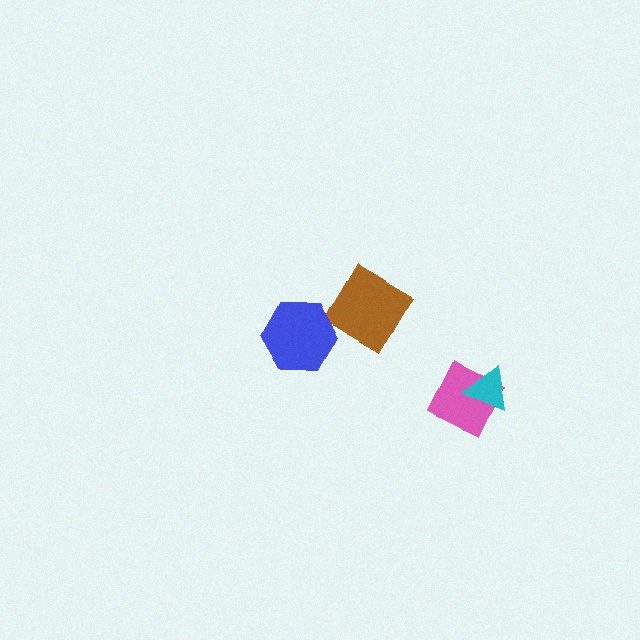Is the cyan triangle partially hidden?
No, no other shape covers it.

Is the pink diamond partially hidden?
Yes, it is partially covered by another shape.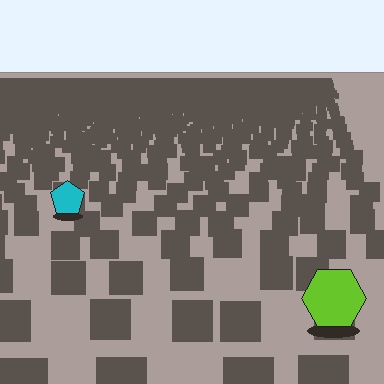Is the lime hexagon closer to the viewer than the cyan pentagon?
Yes. The lime hexagon is closer — you can tell from the texture gradient: the ground texture is coarser near it.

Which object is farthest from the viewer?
The cyan pentagon is farthest from the viewer. It appears smaller and the ground texture around it is denser.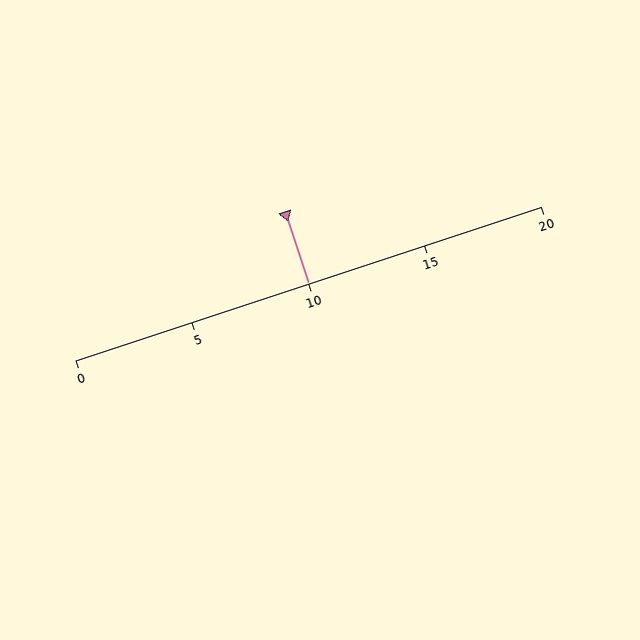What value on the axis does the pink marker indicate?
The marker indicates approximately 10.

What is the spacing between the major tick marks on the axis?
The major ticks are spaced 5 apart.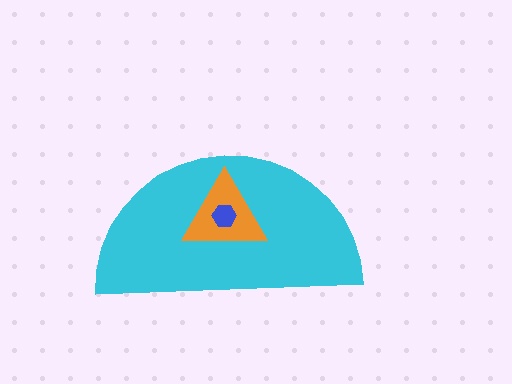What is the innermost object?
The blue hexagon.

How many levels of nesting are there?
3.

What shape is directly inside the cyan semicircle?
The orange triangle.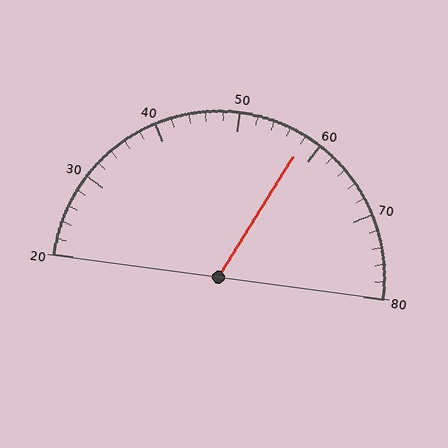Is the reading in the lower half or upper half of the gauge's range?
The reading is in the upper half of the range (20 to 80).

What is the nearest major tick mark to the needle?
The nearest major tick mark is 60.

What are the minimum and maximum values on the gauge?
The gauge ranges from 20 to 80.